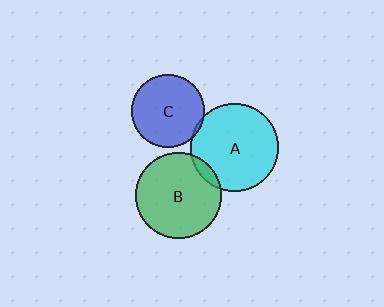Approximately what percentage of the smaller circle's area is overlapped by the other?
Approximately 5%.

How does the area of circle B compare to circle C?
Approximately 1.4 times.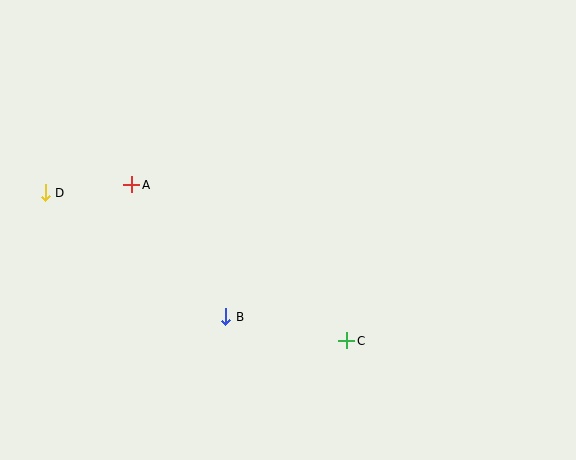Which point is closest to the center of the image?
Point B at (226, 317) is closest to the center.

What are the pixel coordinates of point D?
Point D is at (45, 193).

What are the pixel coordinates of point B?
Point B is at (226, 317).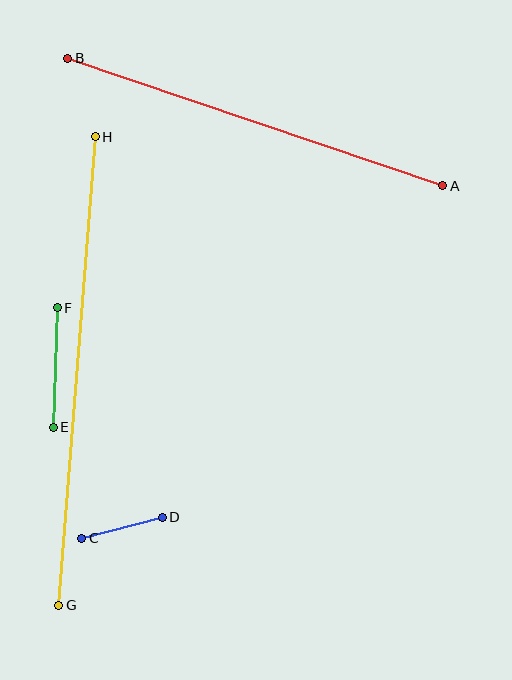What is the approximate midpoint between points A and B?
The midpoint is at approximately (255, 122) pixels.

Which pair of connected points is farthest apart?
Points G and H are farthest apart.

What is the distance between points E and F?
The distance is approximately 120 pixels.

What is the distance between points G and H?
The distance is approximately 470 pixels.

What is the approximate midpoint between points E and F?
The midpoint is at approximately (55, 368) pixels.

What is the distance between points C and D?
The distance is approximately 83 pixels.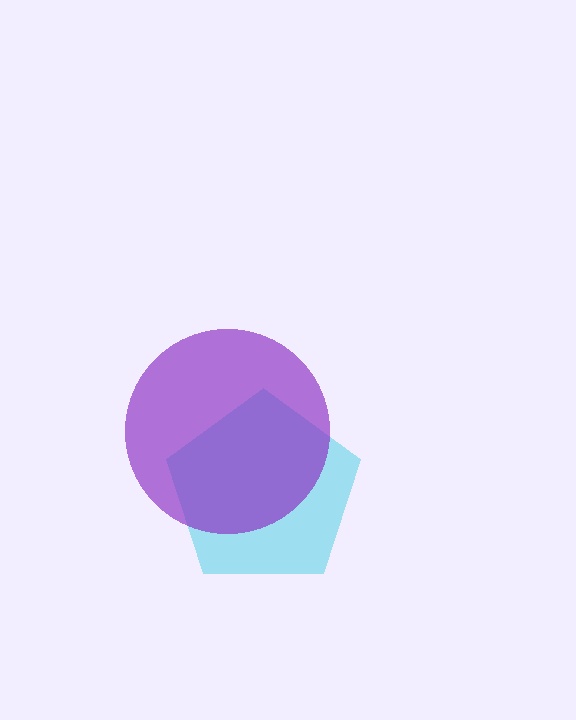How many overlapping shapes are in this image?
There are 2 overlapping shapes in the image.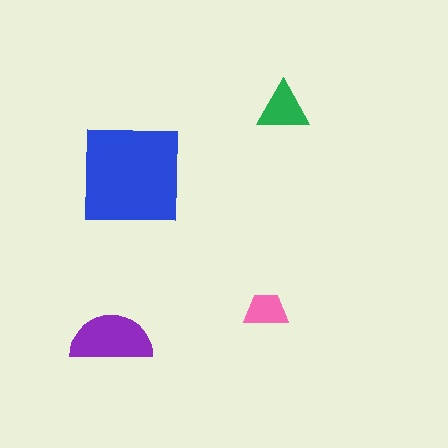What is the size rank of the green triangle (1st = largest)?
3rd.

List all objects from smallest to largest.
The pink trapezoid, the green triangle, the purple semicircle, the blue square.